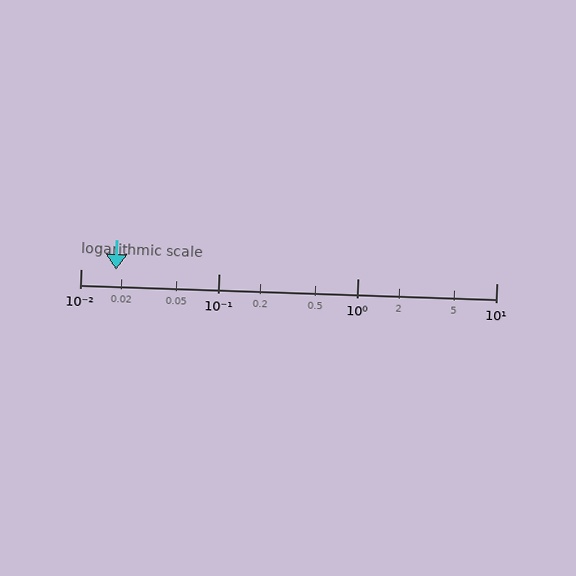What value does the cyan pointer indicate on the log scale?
The pointer indicates approximately 0.018.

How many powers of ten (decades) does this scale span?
The scale spans 3 decades, from 0.01 to 10.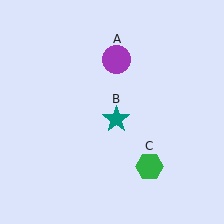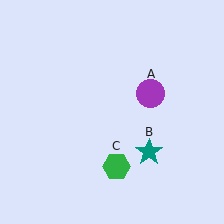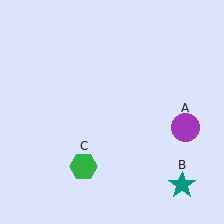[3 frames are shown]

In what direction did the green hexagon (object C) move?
The green hexagon (object C) moved left.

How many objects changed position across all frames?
3 objects changed position: purple circle (object A), teal star (object B), green hexagon (object C).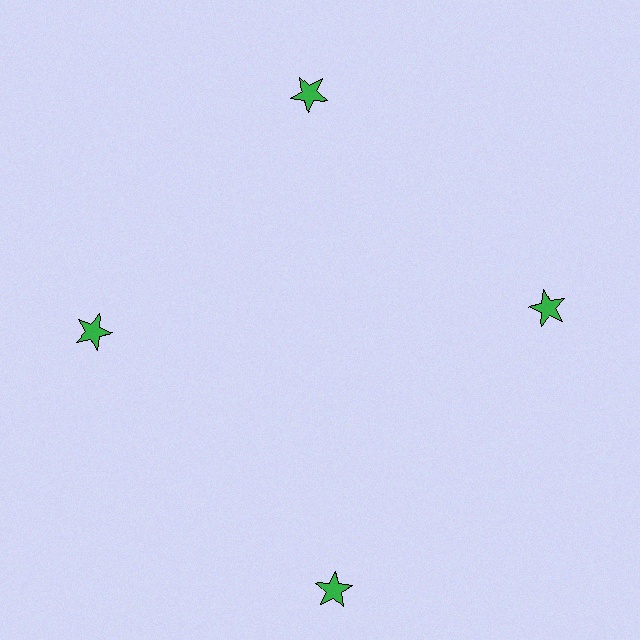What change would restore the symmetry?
The symmetry would be restored by moving it inward, back onto the ring so that all 4 stars sit at equal angles and equal distance from the center.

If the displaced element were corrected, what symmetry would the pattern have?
It would have 4-fold rotational symmetry — the pattern would map onto itself every 90 degrees.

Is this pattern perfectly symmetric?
No. The 4 green stars are arranged in a ring, but one element near the 6 o'clock position is pushed outward from the center, breaking the 4-fold rotational symmetry.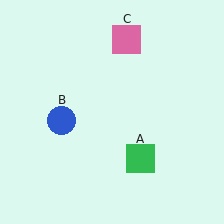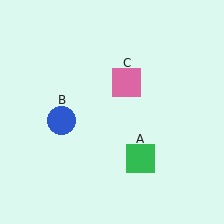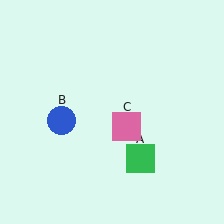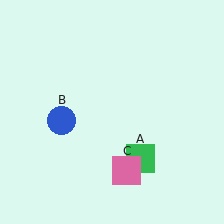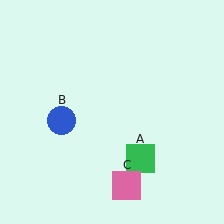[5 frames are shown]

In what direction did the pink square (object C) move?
The pink square (object C) moved down.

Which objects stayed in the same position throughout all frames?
Green square (object A) and blue circle (object B) remained stationary.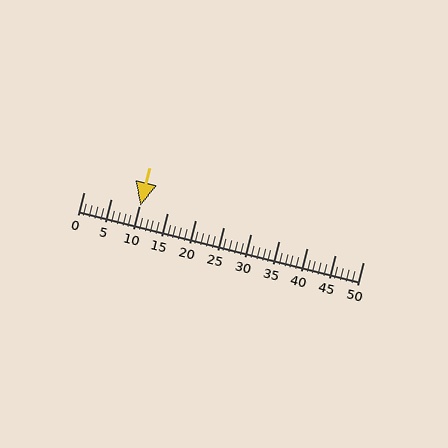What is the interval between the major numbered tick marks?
The major tick marks are spaced 5 units apart.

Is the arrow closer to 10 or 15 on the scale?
The arrow is closer to 10.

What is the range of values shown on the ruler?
The ruler shows values from 0 to 50.